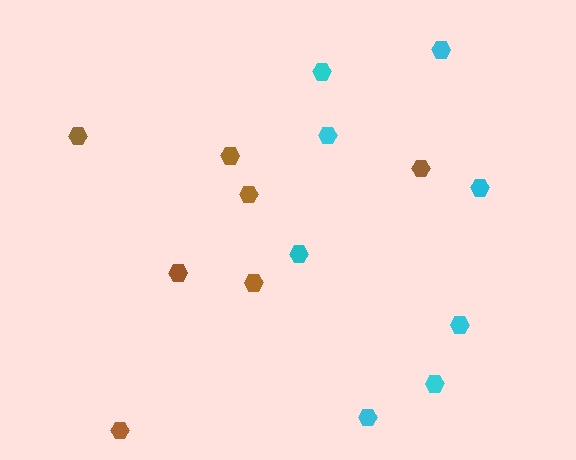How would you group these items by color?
There are 2 groups: one group of brown hexagons (7) and one group of cyan hexagons (8).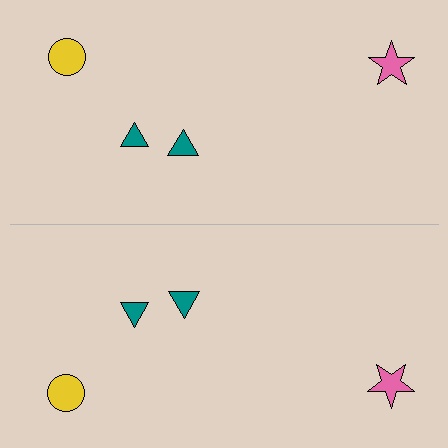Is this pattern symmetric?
Yes, this pattern has bilateral (reflection) symmetry.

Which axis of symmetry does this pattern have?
The pattern has a horizontal axis of symmetry running through the center of the image.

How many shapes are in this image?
There are 8 shapes in this image.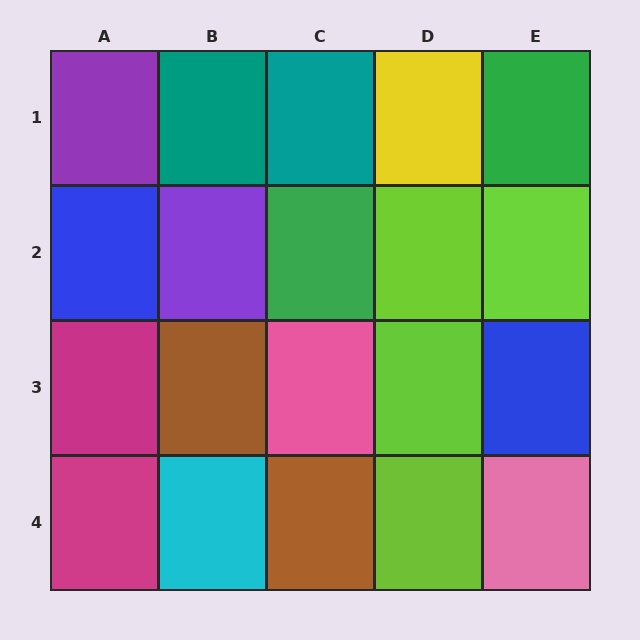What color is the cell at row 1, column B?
Teal.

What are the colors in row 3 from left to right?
Magenta, brown, pink, lime, blue.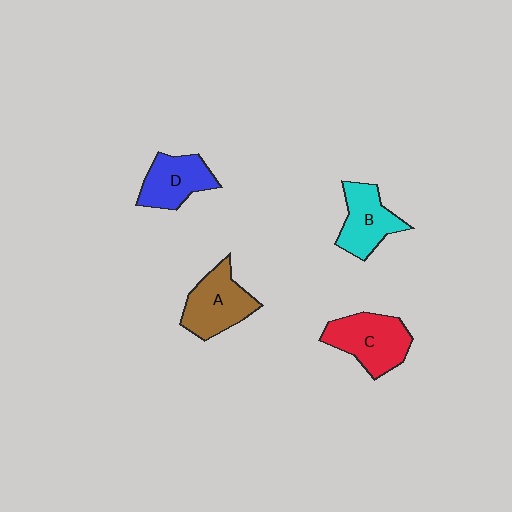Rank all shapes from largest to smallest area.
From largest to smallest: C (red), A (brown), B (cyan), D (blue).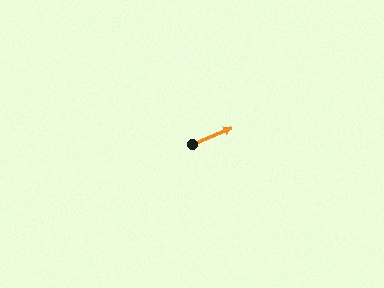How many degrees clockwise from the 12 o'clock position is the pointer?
Approximately 68 degrees.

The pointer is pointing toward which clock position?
Roughly 2 o'clock.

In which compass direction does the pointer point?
East.